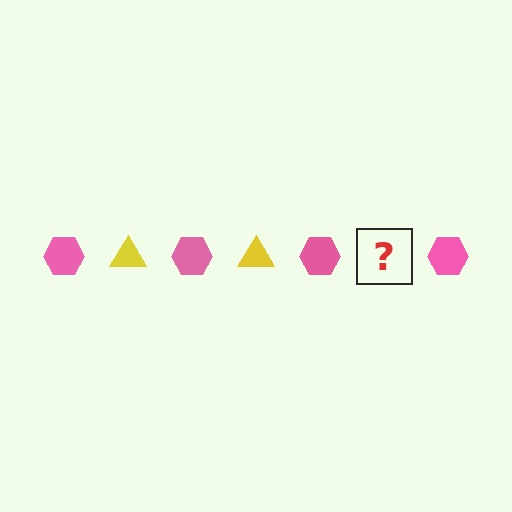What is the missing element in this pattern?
The missing element is a yellow triangle.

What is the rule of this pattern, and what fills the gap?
The rule is that the pattern alternates between pink hexagon and yellow triangle. The gap should be filled with a yellow triangle.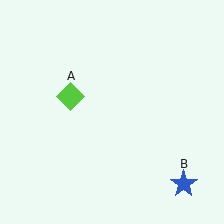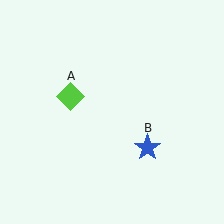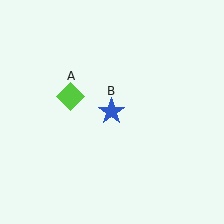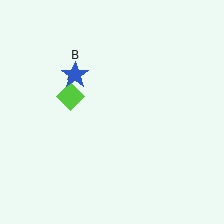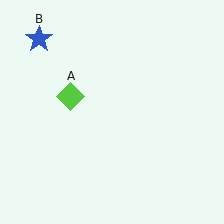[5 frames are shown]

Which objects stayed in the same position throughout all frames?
Lime diamond (object A) remained stationary.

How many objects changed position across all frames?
1 object changed position: blue star (object B).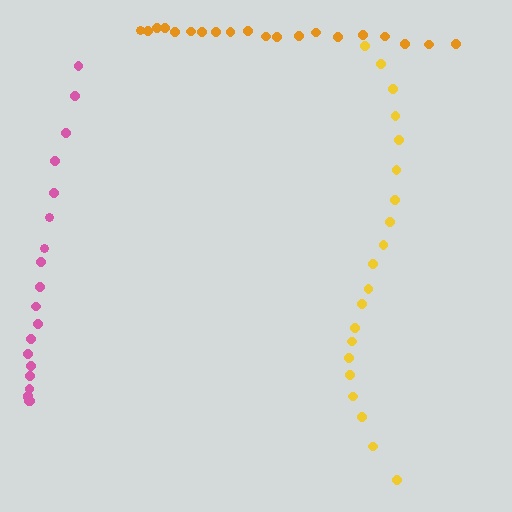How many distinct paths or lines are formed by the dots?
There are 3 distinct paths.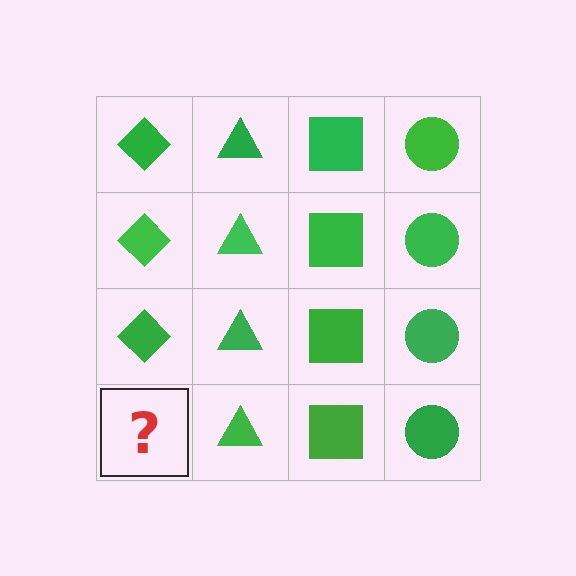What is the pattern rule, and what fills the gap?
The rule is that each column has a consistent shape. The gap should be filled with a green diamond.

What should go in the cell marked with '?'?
The missing cell should contain a green diamond.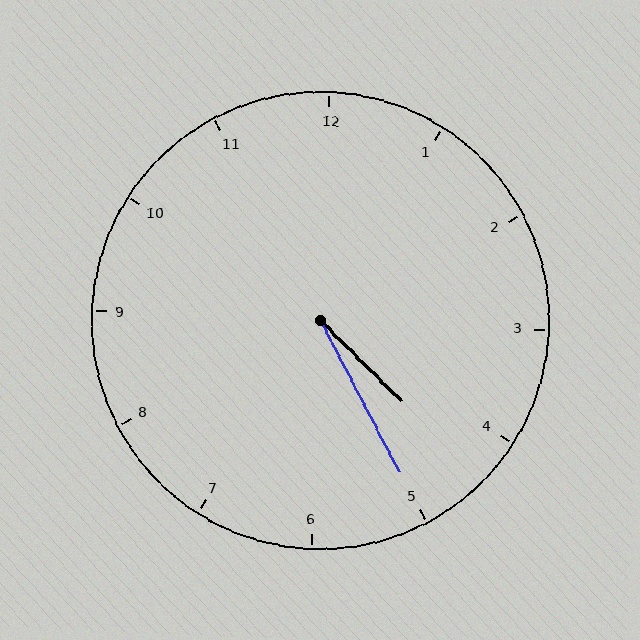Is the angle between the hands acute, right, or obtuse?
It is acute.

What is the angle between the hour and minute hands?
Approximately 18 degrees.